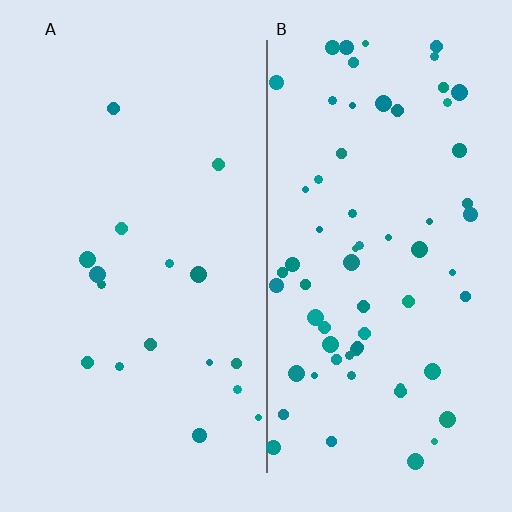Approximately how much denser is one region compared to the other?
Approximately 3.9× — region B over region A.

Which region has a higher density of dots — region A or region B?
B (the right).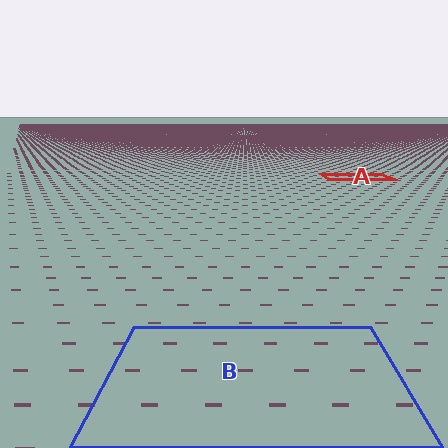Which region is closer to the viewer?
Region B is closer. The texture elements there are larger and more spread out.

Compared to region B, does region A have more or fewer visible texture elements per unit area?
Region A has more texture elements per unit area — they are packed more densely because it is farther away.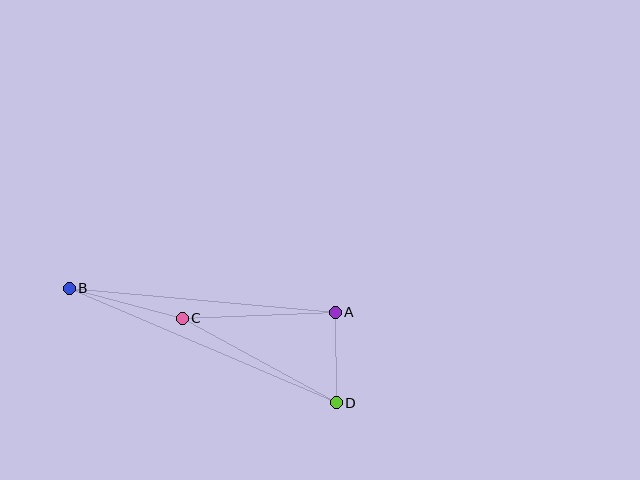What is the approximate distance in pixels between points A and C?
The distance between A and C is approximately 153 pixels.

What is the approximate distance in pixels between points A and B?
The distance between A and B is approximately 267 pixels.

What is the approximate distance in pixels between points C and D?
The distance between C and D is approximately 176 pixels.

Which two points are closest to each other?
Points A and D are closest to each other.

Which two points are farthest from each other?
Points B and D are farthest from each other.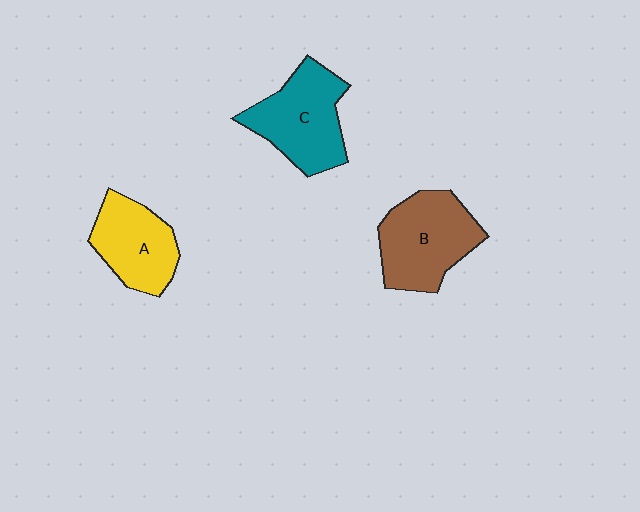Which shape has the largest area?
Shape B (brown).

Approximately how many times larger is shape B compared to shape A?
Approximately 1.3 times.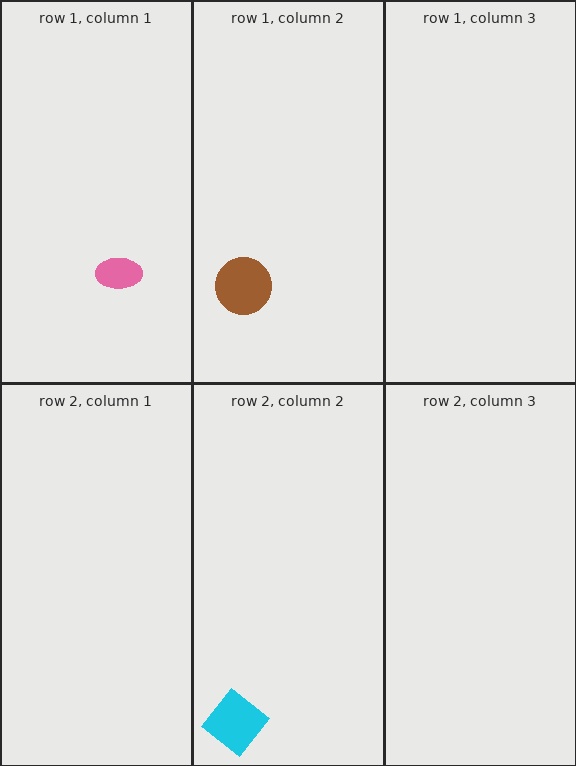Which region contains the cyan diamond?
The row 2, column 2 region.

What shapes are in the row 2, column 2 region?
The cyan diamond.